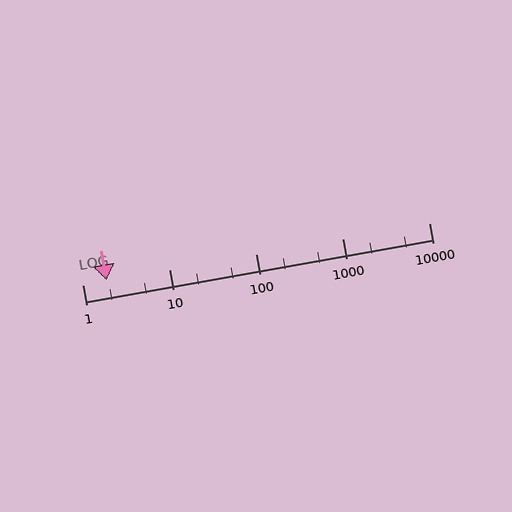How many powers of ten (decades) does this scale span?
The scale spans 4 decades, from 1 to 10000.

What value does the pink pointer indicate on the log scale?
The pointer indicates approximately 1.9.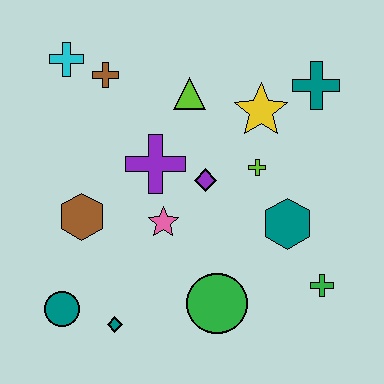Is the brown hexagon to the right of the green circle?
No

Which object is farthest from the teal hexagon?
The cyan cross is farthest from the teal hexagon.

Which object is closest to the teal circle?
The teal diamond is closest to the teal circle.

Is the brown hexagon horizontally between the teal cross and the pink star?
No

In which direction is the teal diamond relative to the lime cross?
The teal diamond is below the lime cross.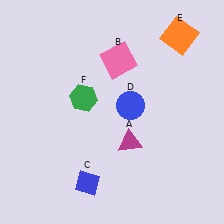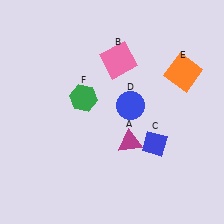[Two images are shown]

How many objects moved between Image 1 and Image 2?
2 objects moved between the two images.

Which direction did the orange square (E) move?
The orange square (E) moved down.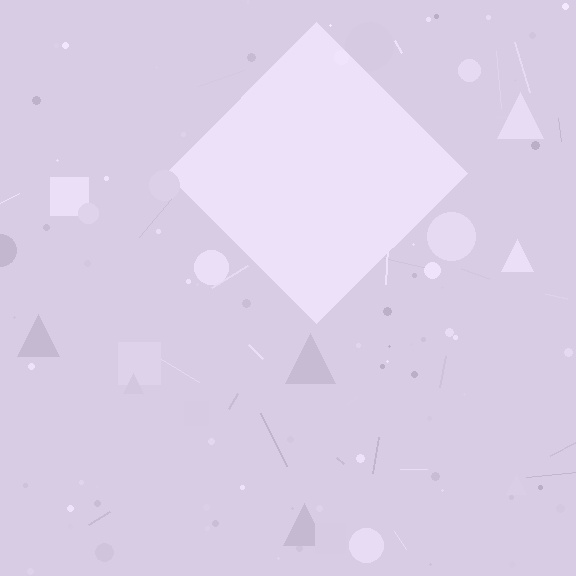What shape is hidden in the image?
A diamond is hidden in the image.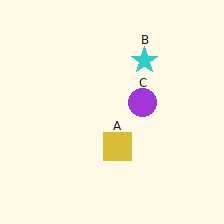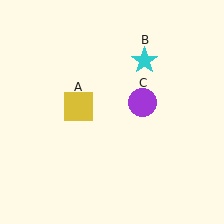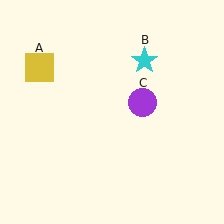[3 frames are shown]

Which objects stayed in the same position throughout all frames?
Cyan star (object B) and purple circle (object C) remained stationary.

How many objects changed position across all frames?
1 object changed position: yellow square (object A).